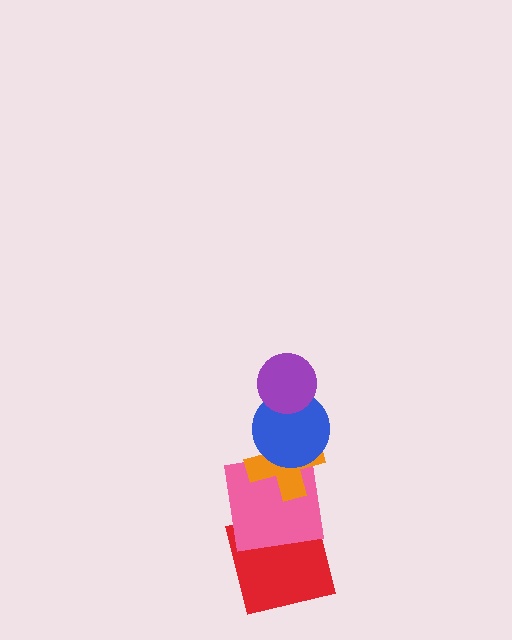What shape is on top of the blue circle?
The purple circle is on top of the blue circle.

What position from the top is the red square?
The red square is 5th from the top.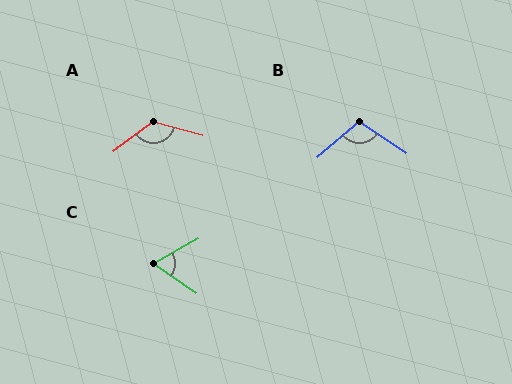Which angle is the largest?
A, at approximately 128 degrees.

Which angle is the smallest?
C, at approximately 64 degrees.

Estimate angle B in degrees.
Approximately 105 degrees.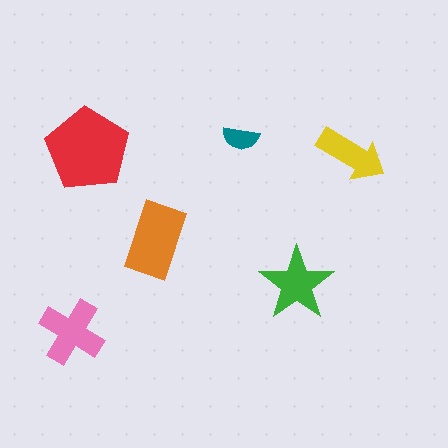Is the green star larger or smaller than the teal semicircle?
Larger.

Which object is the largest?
The red pentagon.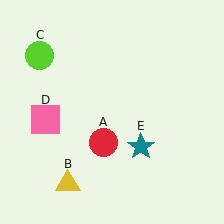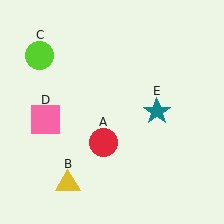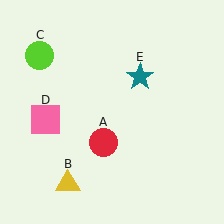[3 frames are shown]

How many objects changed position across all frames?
1 object changed position: teal star (object E).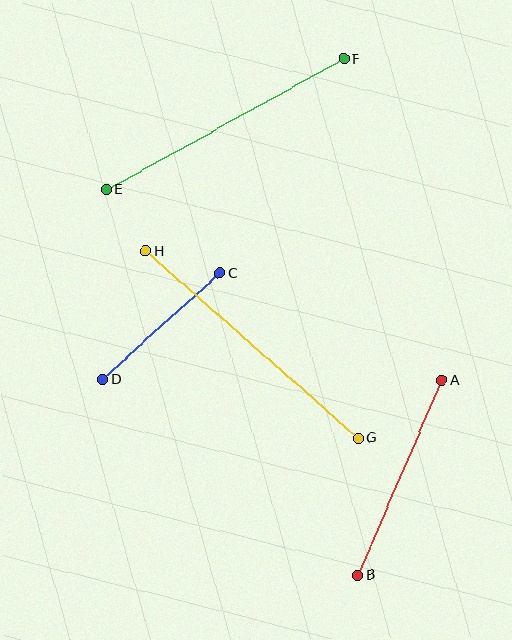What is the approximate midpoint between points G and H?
The midpoint is at approximately (252, 345) pixels.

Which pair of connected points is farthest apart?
Points G and H are farthest apart.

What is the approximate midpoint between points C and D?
The midpoint is at approximately (162, 326) pixels.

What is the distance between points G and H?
The distance is approximately 283 pixels.